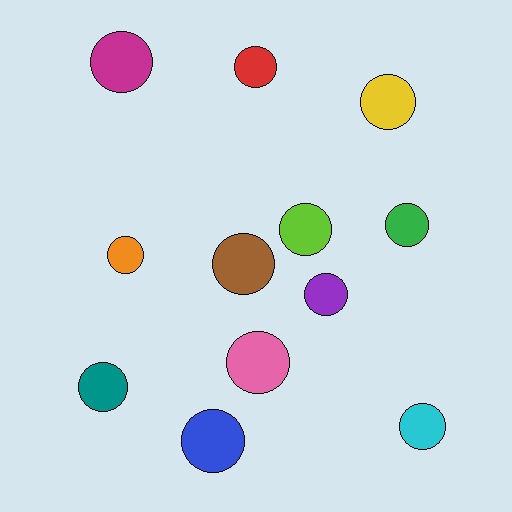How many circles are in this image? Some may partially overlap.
There are 12 circles.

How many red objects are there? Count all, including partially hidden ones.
There is 1 red object.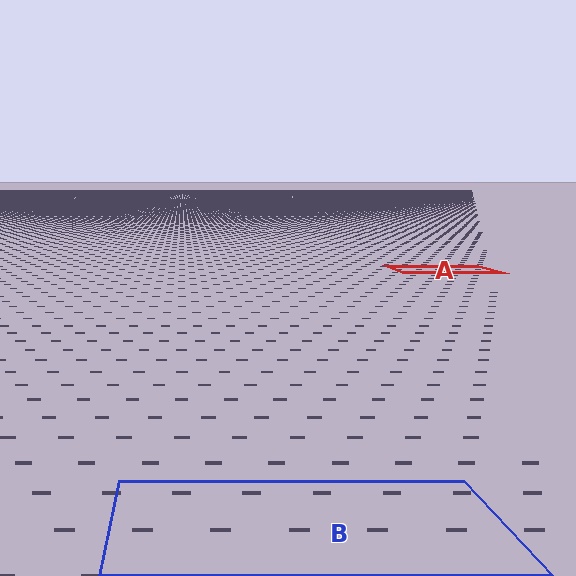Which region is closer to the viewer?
Region B is closer. The texture elements there are larger and more spread out.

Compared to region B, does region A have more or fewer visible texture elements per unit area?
Region A has more texture elements per unit area — they are packed more densely because it is farther away.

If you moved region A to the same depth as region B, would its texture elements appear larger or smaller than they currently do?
They would appear larger. At a closer depth, the same texture elements are projected at a bigger on-screen size.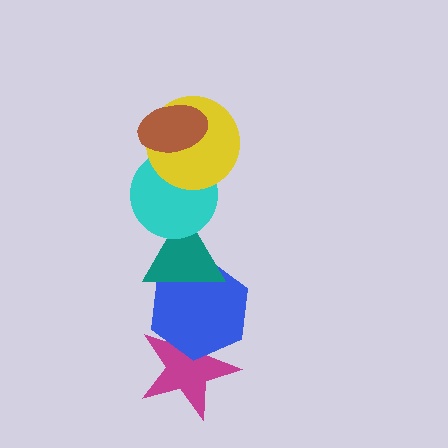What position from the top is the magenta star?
The magenta star is 6th from the top.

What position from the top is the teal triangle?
The teal triangle is 4th from the top.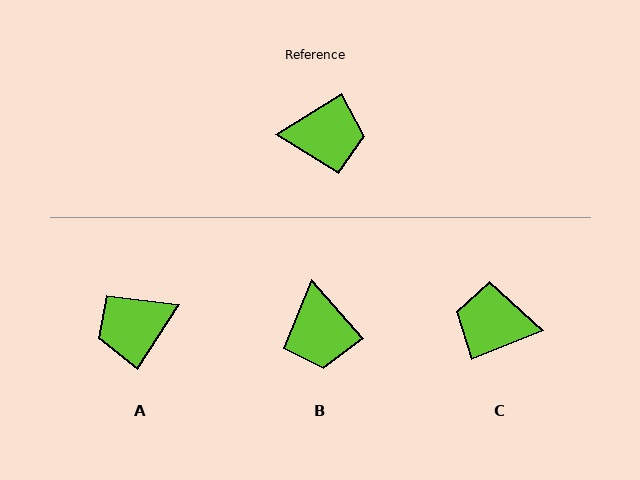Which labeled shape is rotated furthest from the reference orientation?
C, about 169 degrees away.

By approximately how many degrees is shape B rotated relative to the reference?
Approximately 81 degrees clockwise.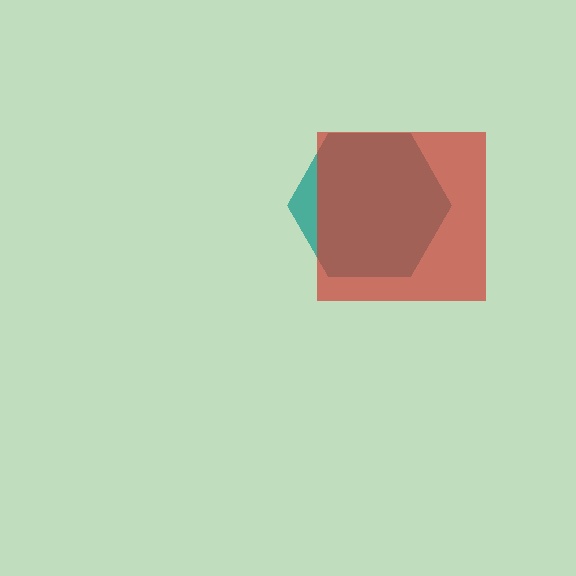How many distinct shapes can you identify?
There are 2 distinct shapes: a teal hexagon, a red square.